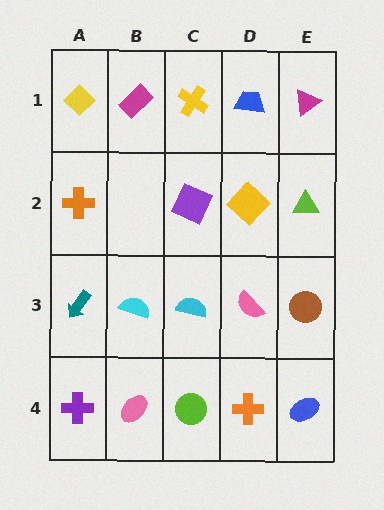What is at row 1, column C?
A yellow cross.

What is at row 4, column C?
A lime circle.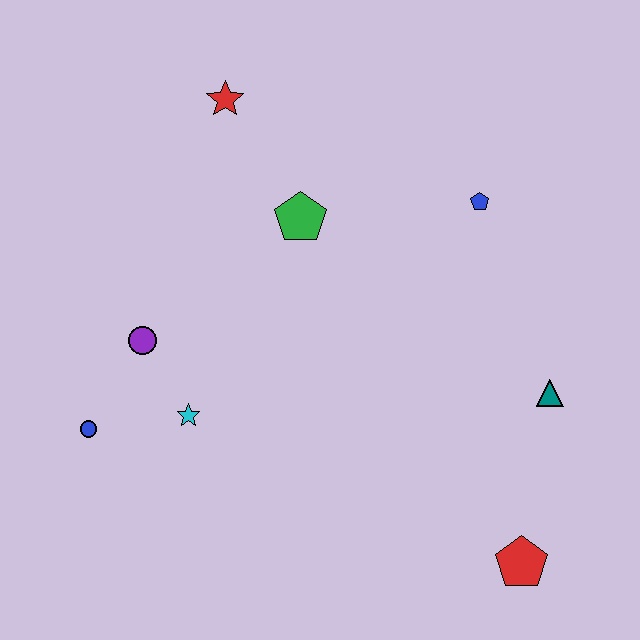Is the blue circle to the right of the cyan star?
No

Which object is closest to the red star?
The green pentagon is closest to the red star.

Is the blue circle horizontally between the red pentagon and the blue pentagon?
No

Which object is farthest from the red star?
The red pentagon is farthest from the red star.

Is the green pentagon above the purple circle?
Yes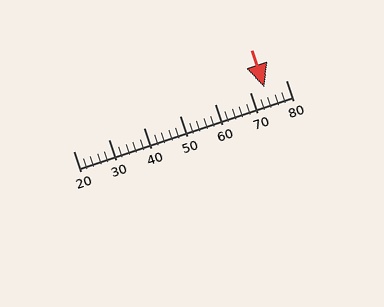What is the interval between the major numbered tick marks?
The major tick marks are spaced 10 units apart.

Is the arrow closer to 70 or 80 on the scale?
The arrow is closer to 70.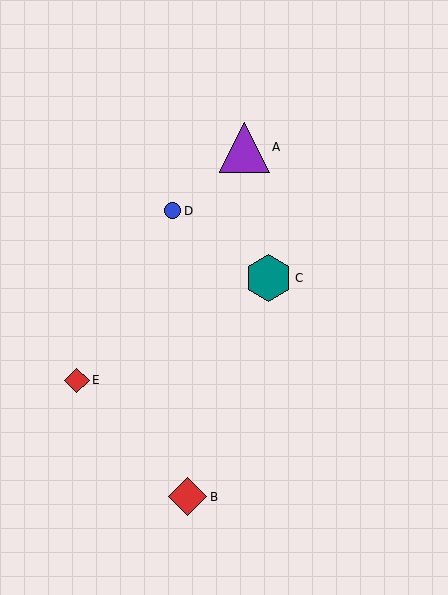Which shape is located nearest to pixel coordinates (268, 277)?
The teal hexagon (labeled C) at (268, 278) is nearest to that location.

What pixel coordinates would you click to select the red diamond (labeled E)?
Click at (77, 380) to select the red diamond E.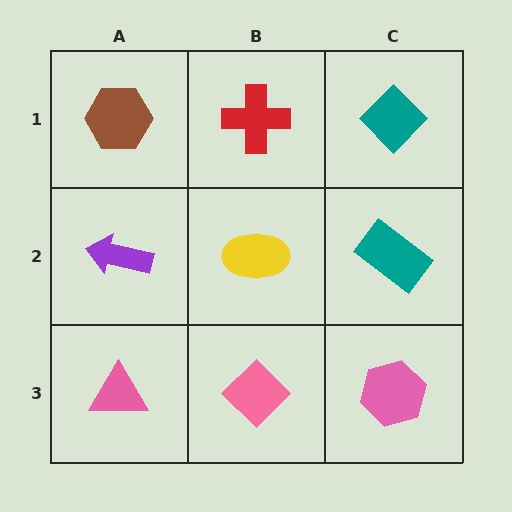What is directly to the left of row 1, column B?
A brown hexagon.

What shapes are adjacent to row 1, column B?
A yellow ellipse (row 2, column B), a brown hexagon (row 1, column A), a teal diamond (row 1, column C).